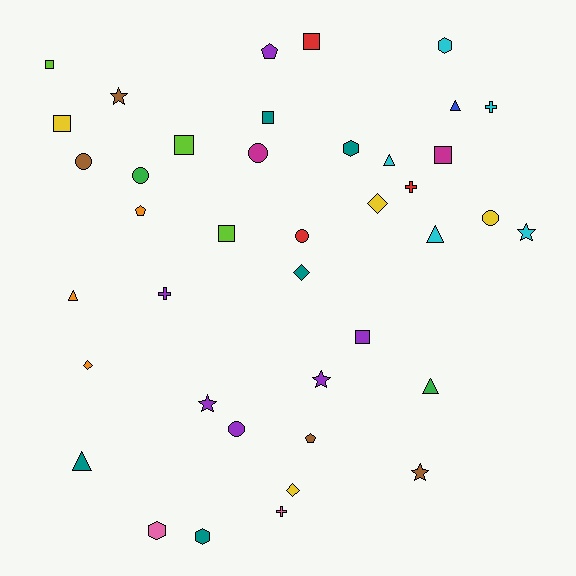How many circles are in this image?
There are 6 circles.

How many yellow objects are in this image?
There are 4 yellow objects.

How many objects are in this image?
There are 40 objects.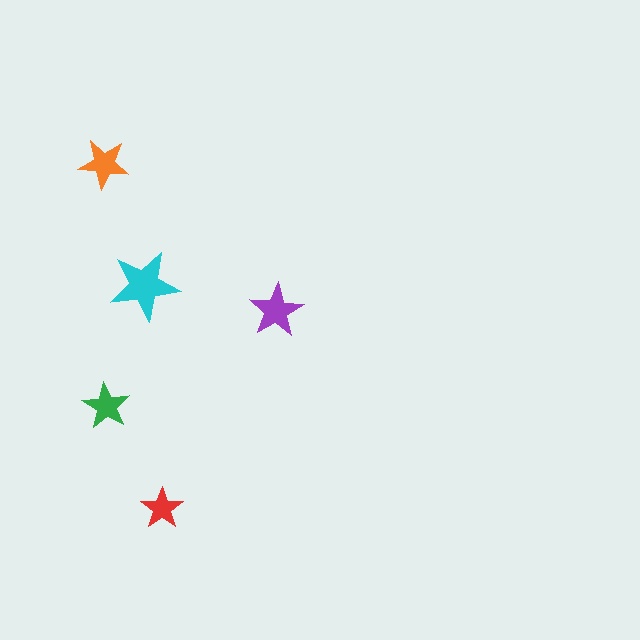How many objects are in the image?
There are 5 objects in the image.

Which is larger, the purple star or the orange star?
The purple one.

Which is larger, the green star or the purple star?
The purple one.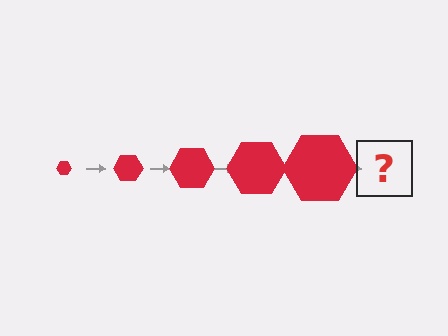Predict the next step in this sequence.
The next step is a red hexagon, larger than the previous one.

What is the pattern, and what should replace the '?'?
The pattern is that the hexagon gets progressively larger each step. The '?' should be a red hexagon, larger than the previous one.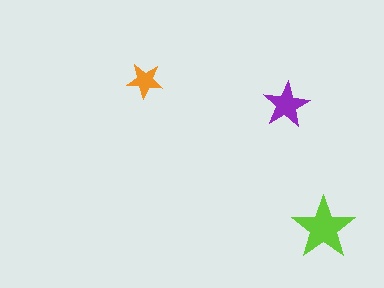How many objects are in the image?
There are 3 objects in the image.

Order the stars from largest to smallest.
the lime one, the purple one, the orange one.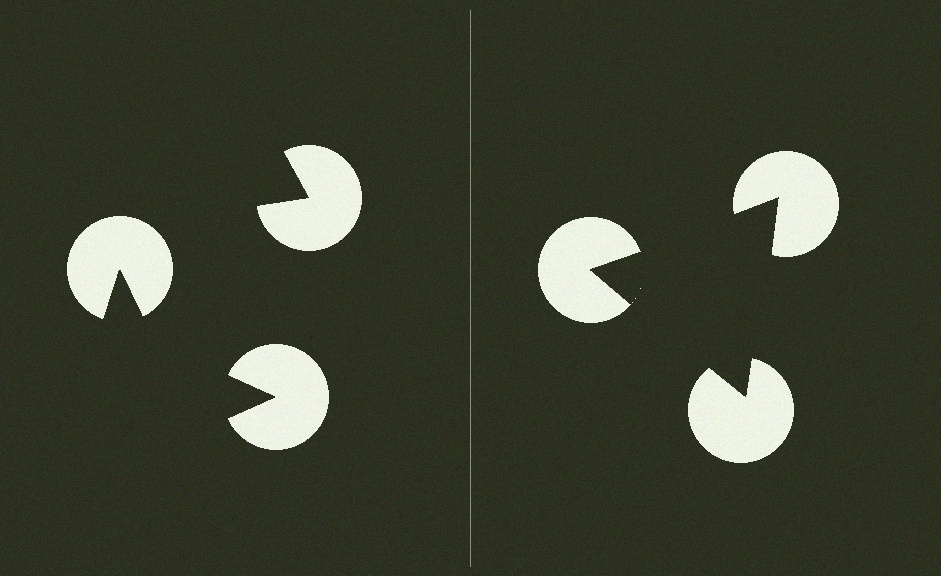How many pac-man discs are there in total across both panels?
6 — 3 on each side.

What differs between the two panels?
The pac-man discs are positioned identically on both sides; only the wedge orientations differ. On the right they align to a triangle; on the left they are misaligned.